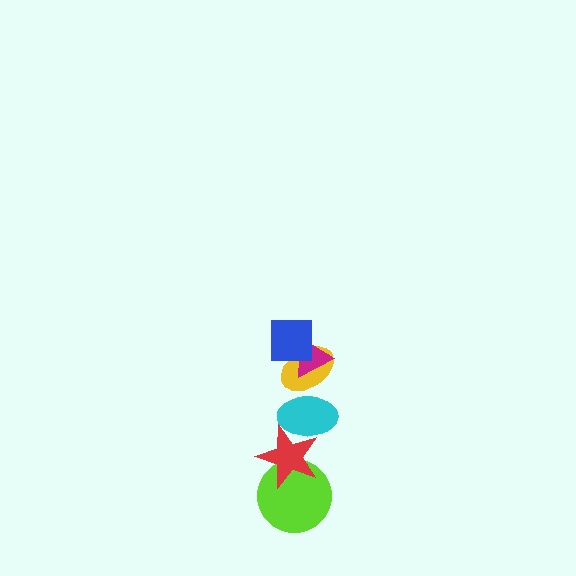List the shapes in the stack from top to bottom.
From top to bottom: the blue square, the magenta triangle, the yellow ellipse, the cyan ellipse, the red star, the lime circle.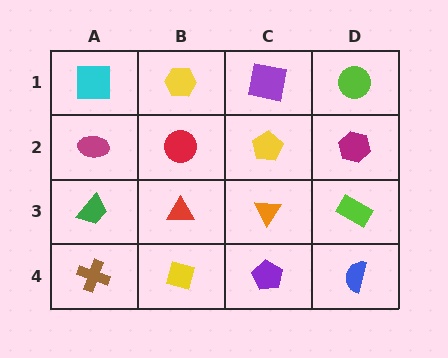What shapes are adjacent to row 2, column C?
A purple square (row 1, column C), an orange triangle (row 3, column C), a red circle (row 2, column B), a magenta hexagon (row 2, column D).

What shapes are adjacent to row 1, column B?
A red circle (row 2, column B), a cyan square (row 1, column A), a purple square (row 1, column C).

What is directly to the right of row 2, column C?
A magenta hexagon.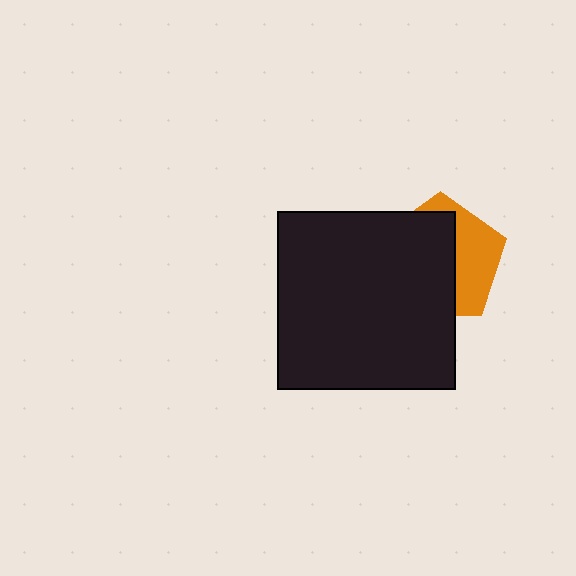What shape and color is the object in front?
The object in front is a black square.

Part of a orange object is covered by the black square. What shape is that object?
It is a pentagon.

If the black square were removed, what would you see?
You would see the complete orange pentagon.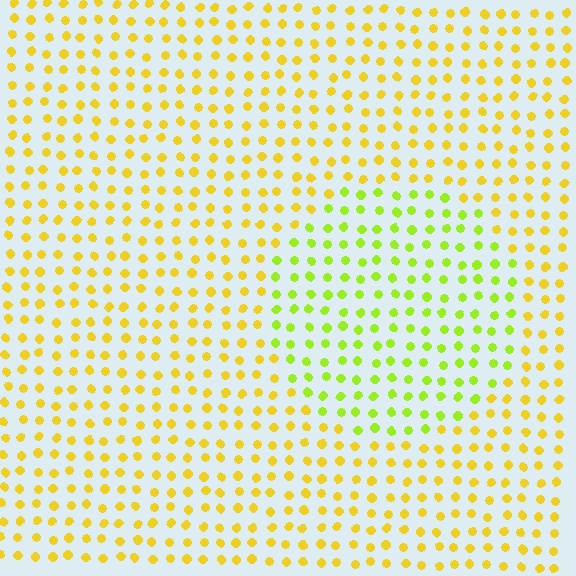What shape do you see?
I see a circle.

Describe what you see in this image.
The image is filled with small yellow elements in a uniform arrangement. A circle-shaped region is visible where the elements are tinted to a slightly different hue, forming a subtle color boundary.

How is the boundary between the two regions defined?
The boundary is defined purely by a slight shift in hue (about 35 degrees). Spacing, size, and orientation are identical on both sides.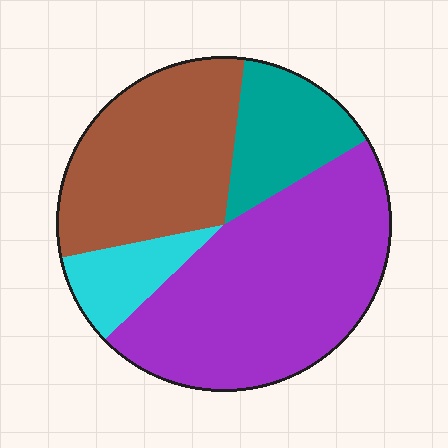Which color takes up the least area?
Cyan, at roughly 10%.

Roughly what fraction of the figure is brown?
Brown takes up about one third (1/3) of the figure.